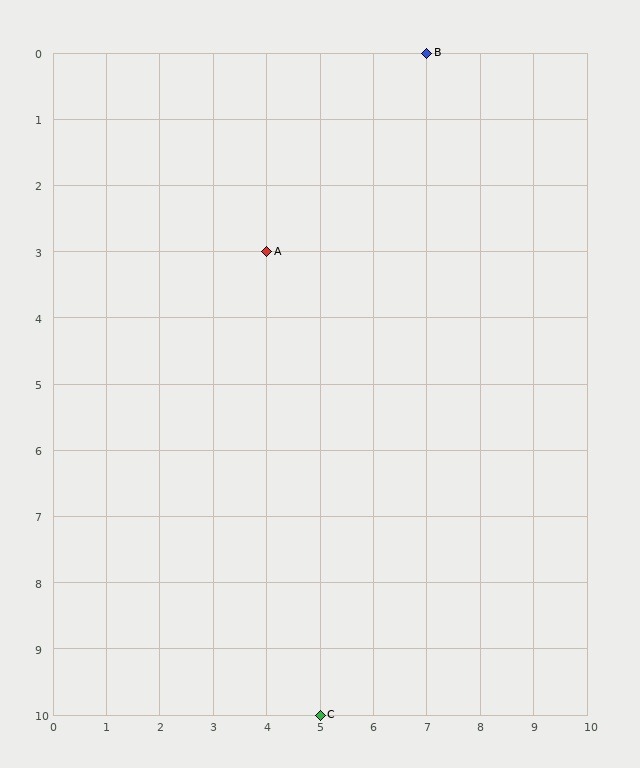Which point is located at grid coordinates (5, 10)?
Point C is at (5, 10).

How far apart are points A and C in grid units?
Points A and C are 1 column and 7 rows apart (about 7.1 grid units diagonally).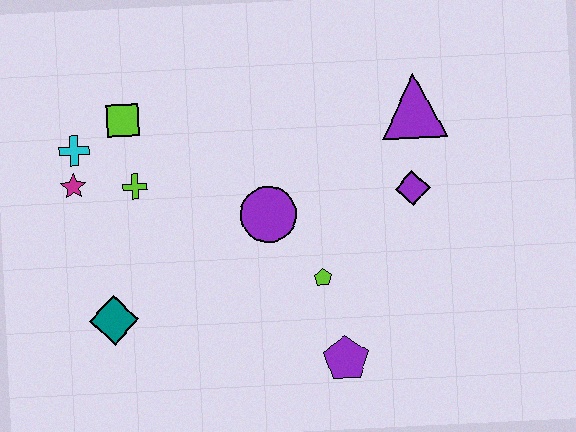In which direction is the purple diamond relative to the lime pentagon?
The purple diamond is to the right of the lime pentagon.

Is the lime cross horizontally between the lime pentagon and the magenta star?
Yes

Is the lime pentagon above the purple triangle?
No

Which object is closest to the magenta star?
The cyan cross is closest to the magenta star.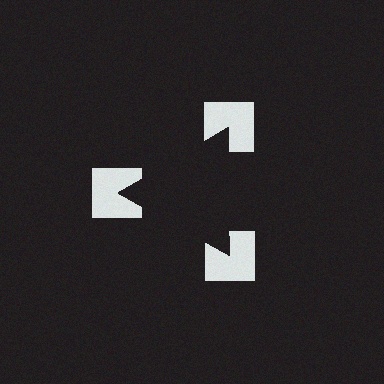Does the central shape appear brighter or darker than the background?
It typically appears slightly darker than the background, even though no actual brightness change is drawn.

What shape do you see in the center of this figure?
An illusory triangle — its edges are inferred from the aligned wedge cuts in the notched squares, not physically drawn.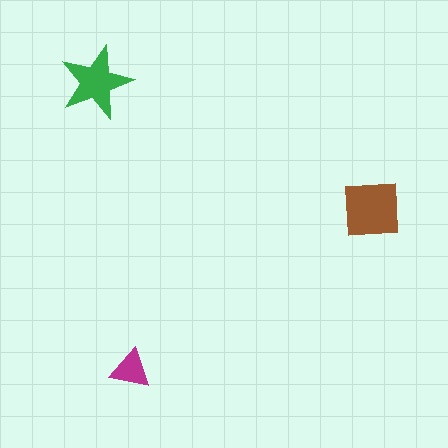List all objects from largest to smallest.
The brown square, the green star, the magenta triangle.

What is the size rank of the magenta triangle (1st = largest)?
3rd.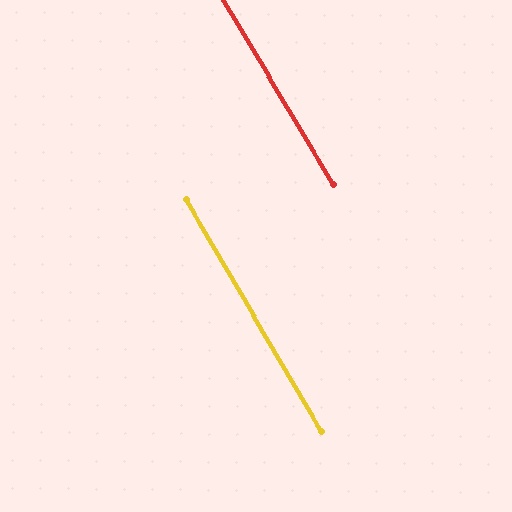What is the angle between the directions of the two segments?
Approximately 0 degrees.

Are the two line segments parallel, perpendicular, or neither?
Parallel — their directions differ by only 0.2°.